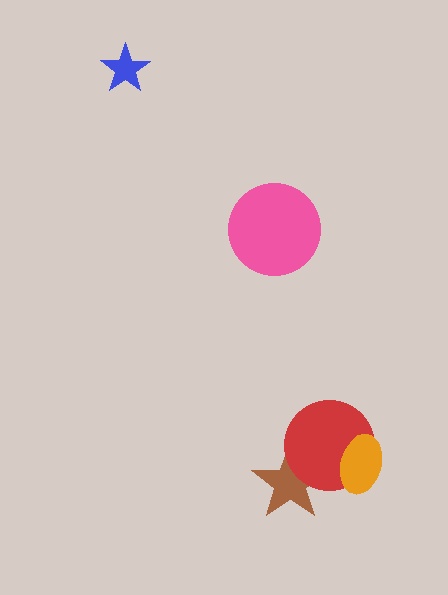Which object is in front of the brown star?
The red circle is in front of the brown star.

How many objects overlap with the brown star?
1 object overlaps with the brown star.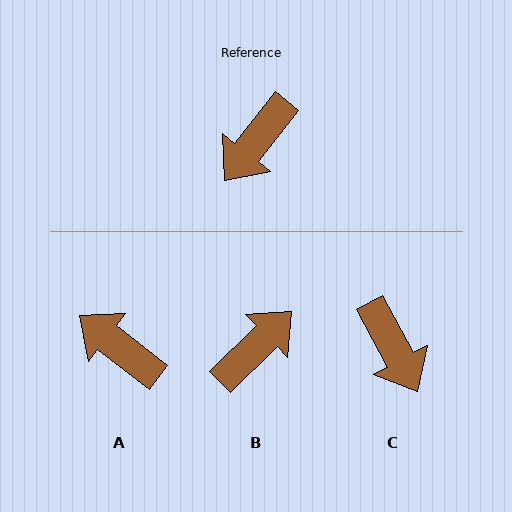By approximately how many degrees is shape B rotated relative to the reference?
Approximately 173 degrees counter-clockwise.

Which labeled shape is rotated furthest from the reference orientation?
B, about 173 degrees away.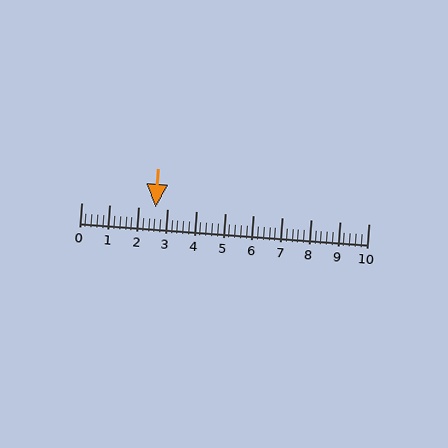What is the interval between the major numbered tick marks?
The major tick marks are spaced 1 units apart.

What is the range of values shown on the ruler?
The ruler shows values from 0 to 10.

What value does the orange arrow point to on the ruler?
The orange arrow points to approximately 2.6.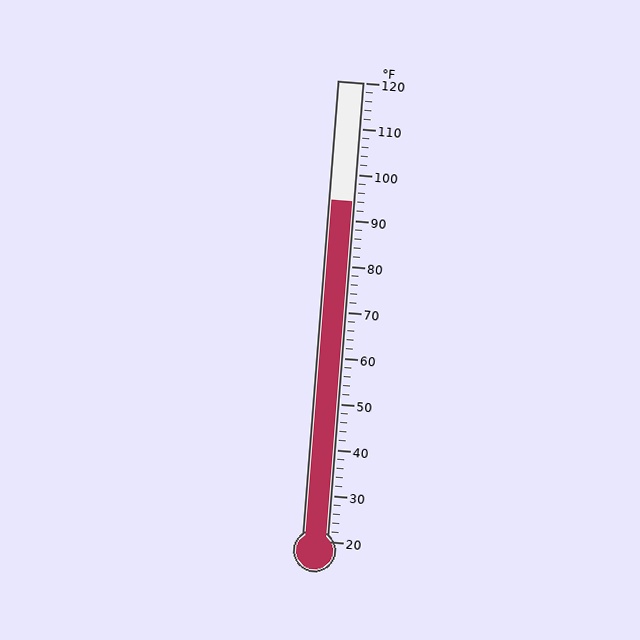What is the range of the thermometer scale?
The thermometer scale ranges from 20°F to 120°F.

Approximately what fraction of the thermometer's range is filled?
The thermometer is filled to approximately 75% of its range.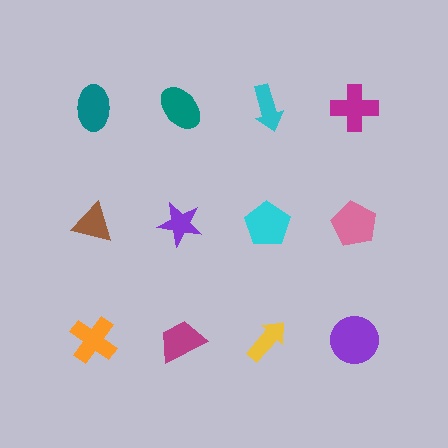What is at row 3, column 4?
A purple circle.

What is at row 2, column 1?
A brown triangle.